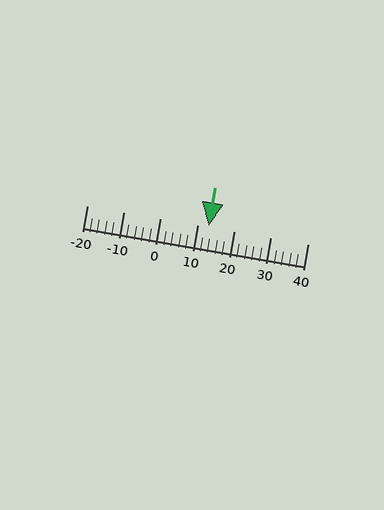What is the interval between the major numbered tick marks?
The major tick marks are spaced 10 units apart.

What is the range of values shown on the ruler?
The ruler shows values from -20 to 40.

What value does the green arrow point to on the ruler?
The green arrow points to approximately 13.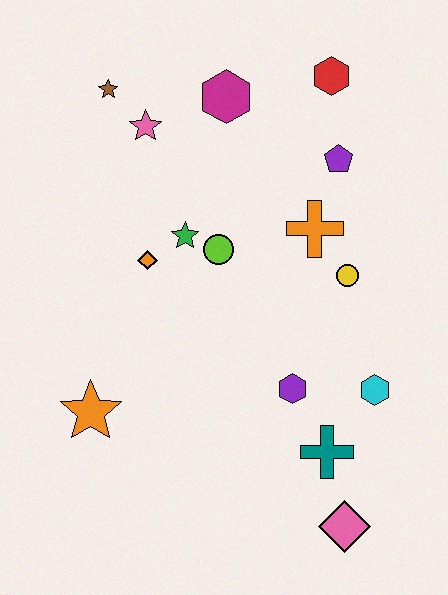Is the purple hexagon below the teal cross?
No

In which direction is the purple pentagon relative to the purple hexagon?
The purple pentagon is above the purple hexagon.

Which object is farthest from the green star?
The pink diamond is farthest from the green star.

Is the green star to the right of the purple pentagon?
No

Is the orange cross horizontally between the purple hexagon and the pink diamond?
Yes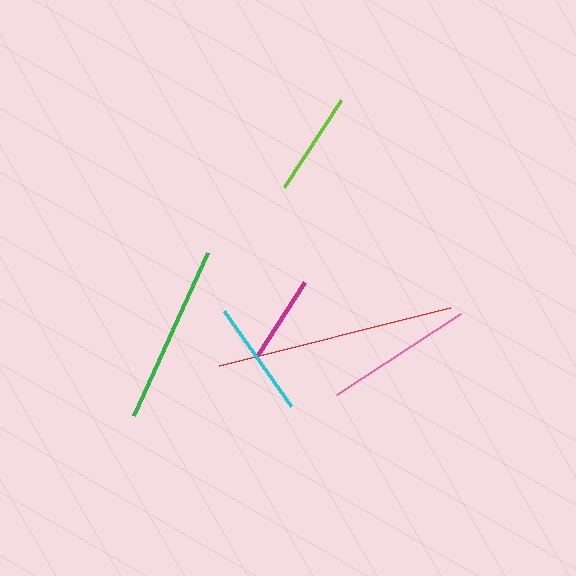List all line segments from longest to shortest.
From longest to shortest: red, green, pink, cyan, lime, magenta.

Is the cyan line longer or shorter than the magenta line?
The cyan line is longer than the magenta line.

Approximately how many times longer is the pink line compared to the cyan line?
The pink line is approximately 1.3 times the length of the cyan line.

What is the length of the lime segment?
The lime segment is approximately 104 pixels long.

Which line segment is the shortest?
The magenta line is the shortest at approximately 87 pixels.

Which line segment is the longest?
The red line is the longest at approximately 238 pixels.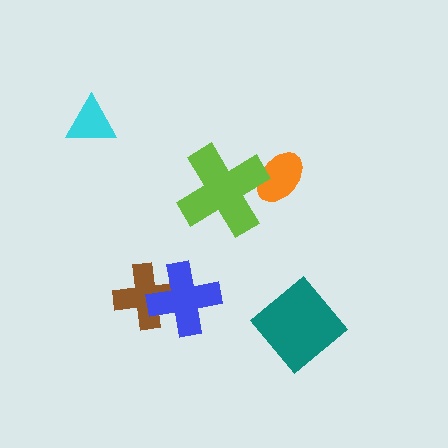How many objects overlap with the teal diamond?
0 objects overlap with the teal diamond.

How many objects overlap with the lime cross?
1 object overlaps with the lime cross.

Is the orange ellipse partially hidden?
Yes, it is partially covered by another shape.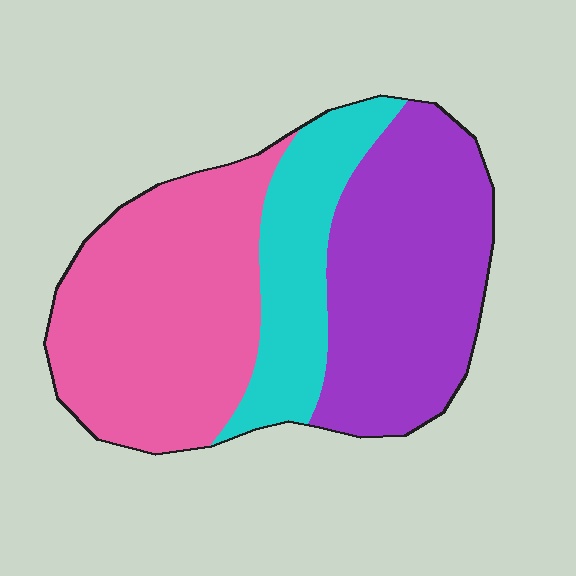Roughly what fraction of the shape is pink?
Pink takes up between a quarter and a half of the shape.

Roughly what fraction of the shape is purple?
Purple takes up between a quarter and a half of the shape.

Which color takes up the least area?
Cyan, at roughly 20%.